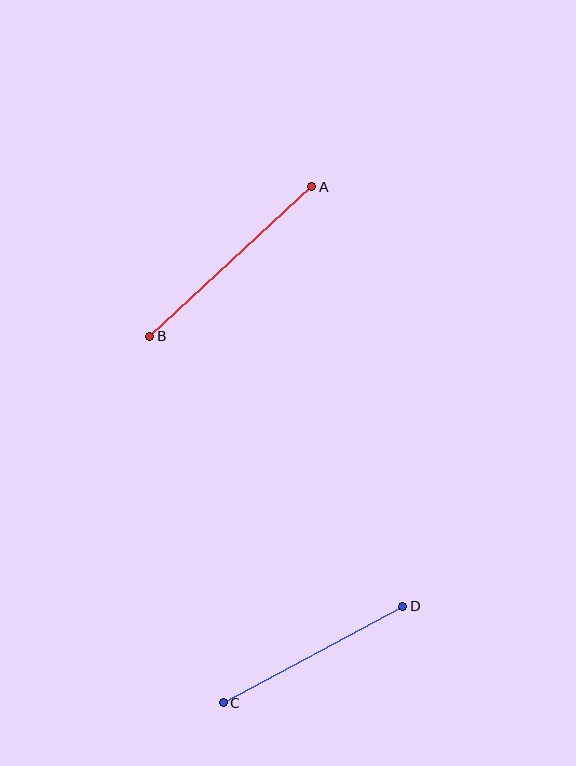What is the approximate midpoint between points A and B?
The midpoint is at approximately (231, 261) pixels.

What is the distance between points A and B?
The distance is approximately 221 pixels.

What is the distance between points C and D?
The distance is approximately 204 pixels.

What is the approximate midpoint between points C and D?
The midpoint is at approximately (313, 654) pixels.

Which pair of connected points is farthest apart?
Points A and B are farthest apart.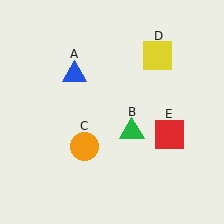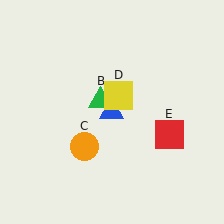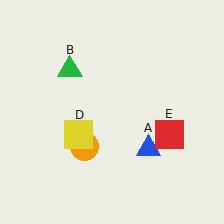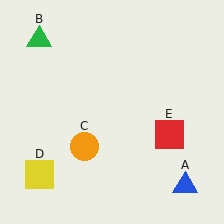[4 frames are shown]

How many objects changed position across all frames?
3 objects changed position: blue triangle (object A), green triangle (object B), yellow square (object D).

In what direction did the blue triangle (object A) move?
The blue triangle (object A) moved down and to the right.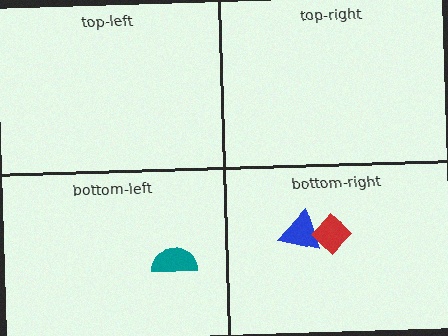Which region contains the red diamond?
The bottom-right region.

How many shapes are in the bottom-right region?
2.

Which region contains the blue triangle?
The bottom-right region.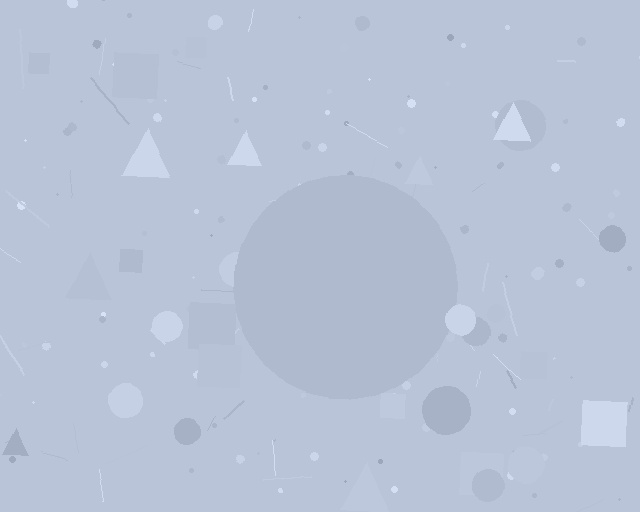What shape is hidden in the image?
A circle is hidden in the image.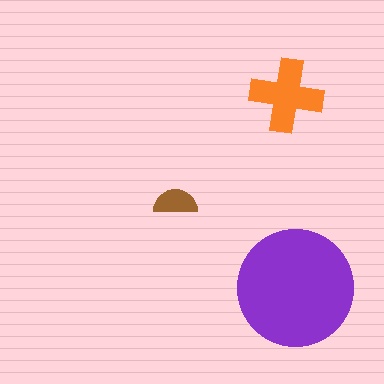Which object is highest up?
The orange cross is topmost.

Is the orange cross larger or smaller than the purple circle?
Smaller.